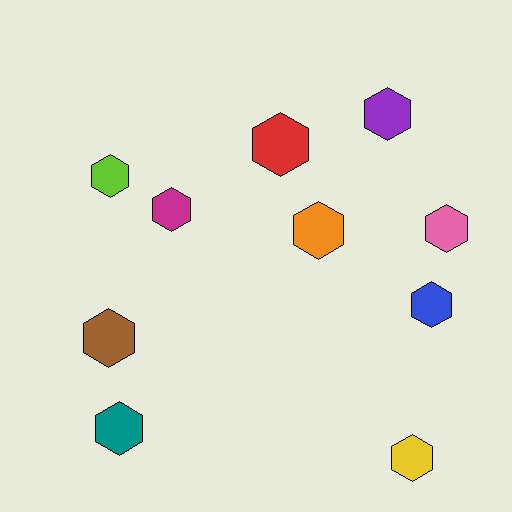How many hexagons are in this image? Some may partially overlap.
There are 10 hexagons.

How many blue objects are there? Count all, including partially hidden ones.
There is 1 blue object.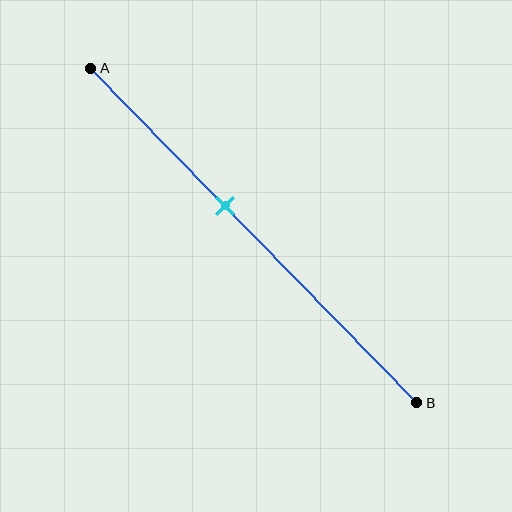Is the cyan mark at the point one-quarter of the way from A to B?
No, the mark is at about 40% from A, not at the 25% one-quarter point.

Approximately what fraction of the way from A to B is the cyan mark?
The cyan mark is approximately 40% of the way from A to B.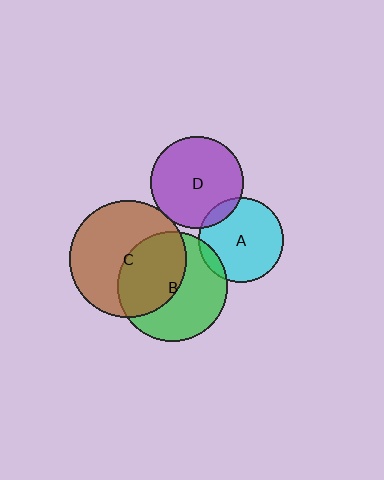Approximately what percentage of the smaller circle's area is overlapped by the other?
Approximately 10%.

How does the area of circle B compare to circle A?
Approximately 1.7 times.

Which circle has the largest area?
Circle C (brown).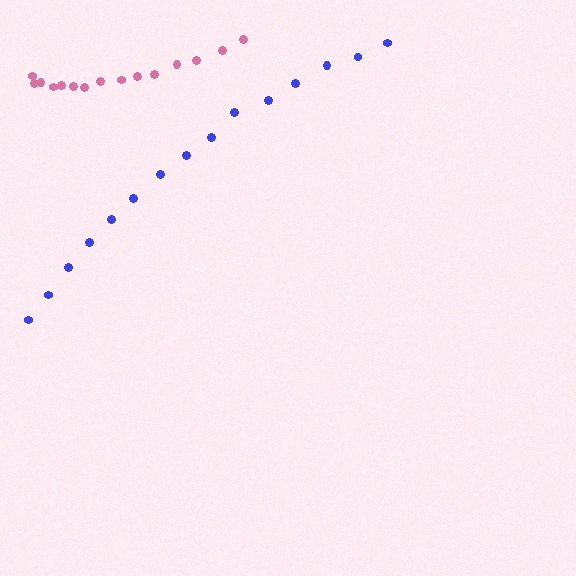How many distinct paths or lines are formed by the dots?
There are 2 distinct paths.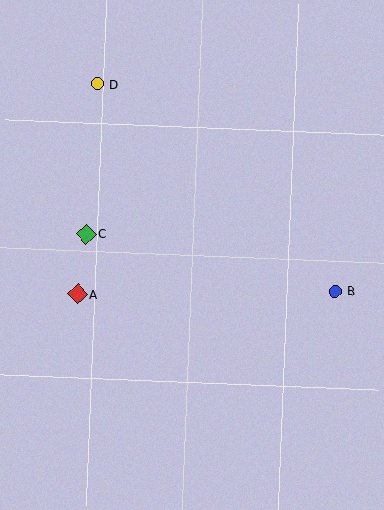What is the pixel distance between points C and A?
The distance between C and A is 60 pixels.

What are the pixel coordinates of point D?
Point D is at (97, 84).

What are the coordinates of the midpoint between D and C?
The midpoint between D and C is at (92, 159).